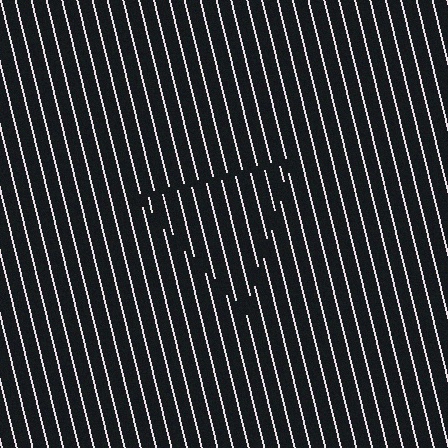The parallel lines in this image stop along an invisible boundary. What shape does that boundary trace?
An illusory triangle. The interior of the shape contains the same grating, shifted by half a period — the contour is defined by the phase discontinuity where line-ends from the inner and outer gratings abut.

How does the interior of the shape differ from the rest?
The interior of the shape contains the same grating, shifted by half a period — the contour is defined by the phase discontinuity where line-ends from the inner and outer gratings abut.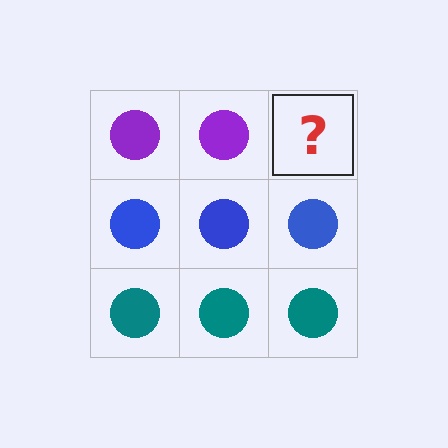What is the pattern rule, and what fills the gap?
The rule is that each row has a consistent color. The gap should be filled with a purple circle.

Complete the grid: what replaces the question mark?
The question mark should be replaced with a purple circle.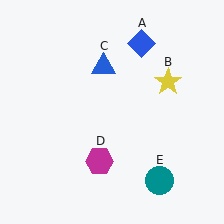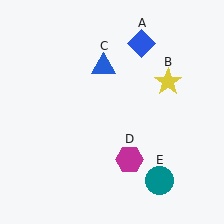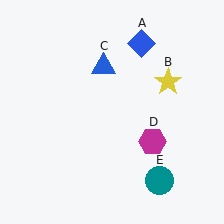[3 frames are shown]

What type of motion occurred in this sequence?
The magenta hexagon (object D) rotated counterclockwise around the center of the scene.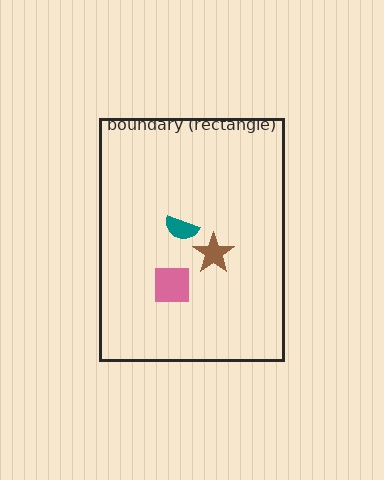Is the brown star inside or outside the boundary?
Inside.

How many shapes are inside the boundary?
3 inside, 0 outside.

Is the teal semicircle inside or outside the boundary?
Inside.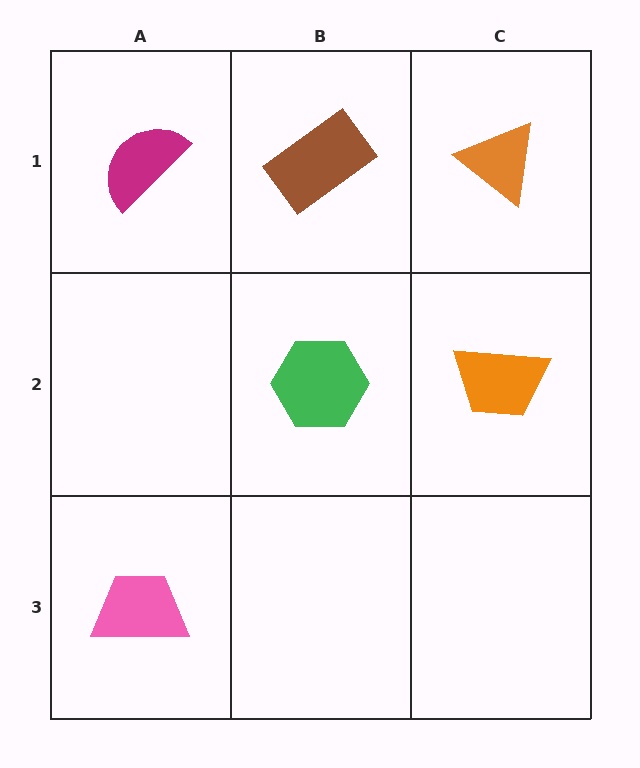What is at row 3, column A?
A pink trapezoid.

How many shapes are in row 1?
3 shapes.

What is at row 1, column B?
A brown rectangle.